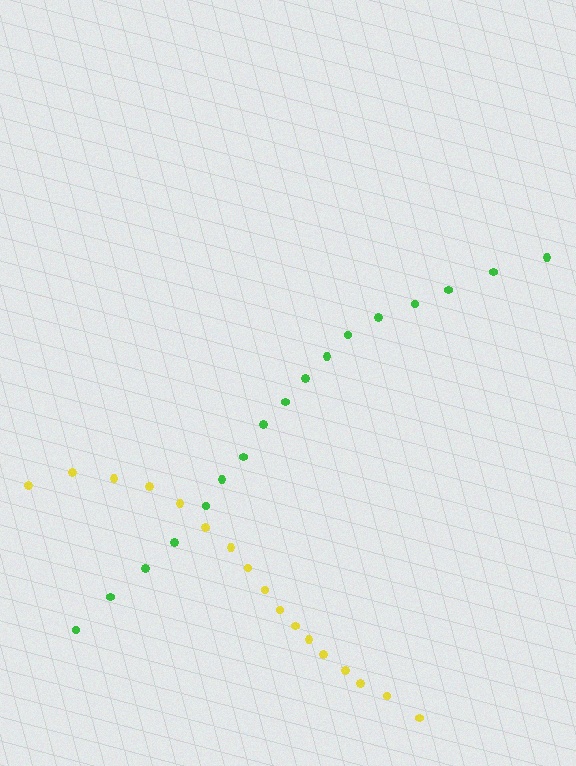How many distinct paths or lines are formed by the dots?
There are 2 distinct paths.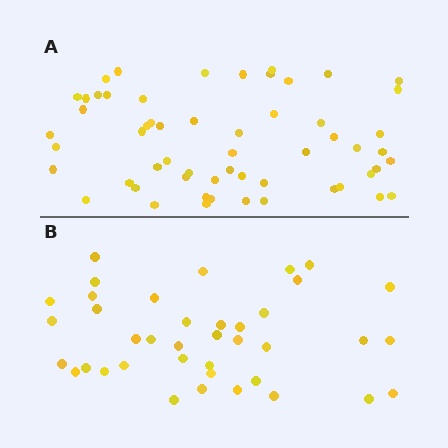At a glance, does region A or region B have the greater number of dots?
Region A (the top region) has more dots.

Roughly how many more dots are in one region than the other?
Region A has approximately 20 more dots than region B.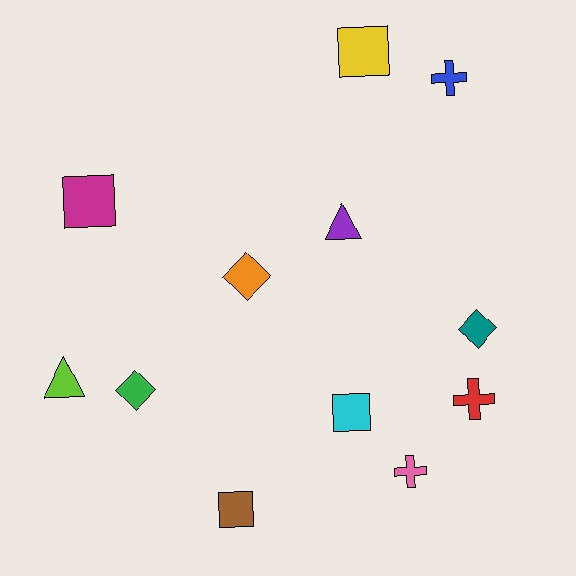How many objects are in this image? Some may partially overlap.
There are 12 objects.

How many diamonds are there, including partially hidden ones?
There are 3 diamonds.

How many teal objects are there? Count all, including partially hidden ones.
There is 1 teal object.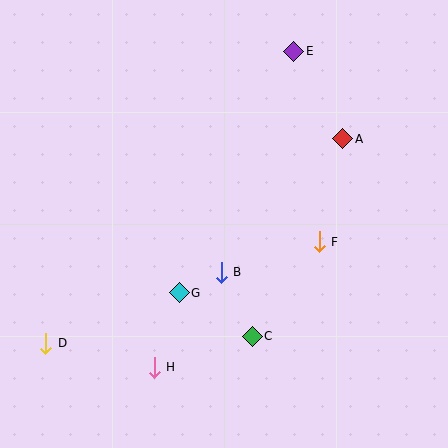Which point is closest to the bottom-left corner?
Point D is closest to the bottom-left corner.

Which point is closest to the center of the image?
Point B at (221, 272) is closest to the center.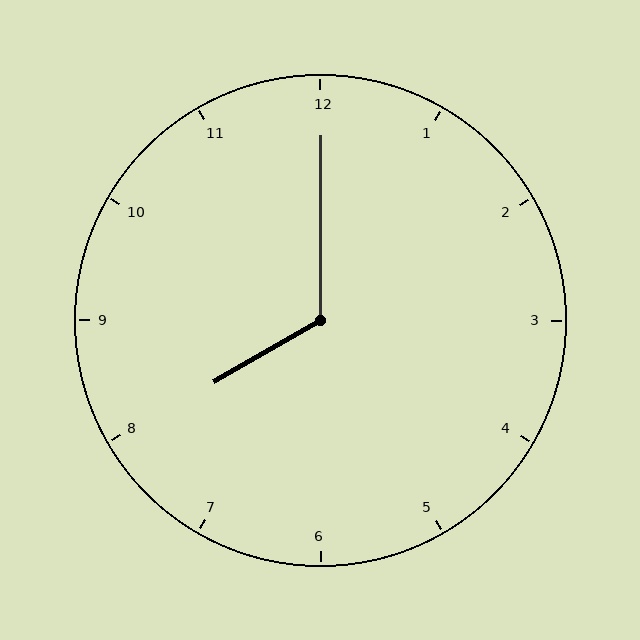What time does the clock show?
8:00.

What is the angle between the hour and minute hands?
Approximately 120 degrees.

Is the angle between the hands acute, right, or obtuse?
It is obtuse.